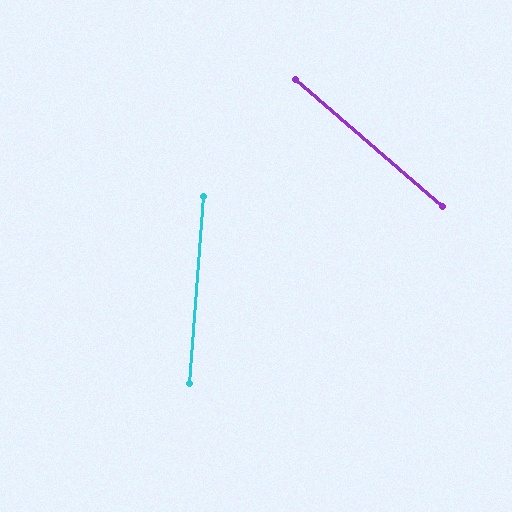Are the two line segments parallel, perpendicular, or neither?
Neither parallel nor perpendicular — they differ by about 53°.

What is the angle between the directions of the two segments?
Approximately 53 degrees.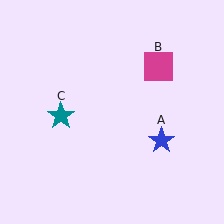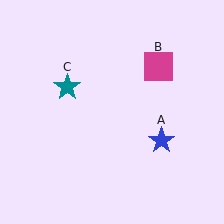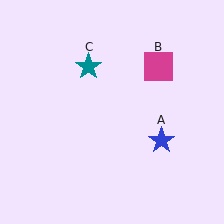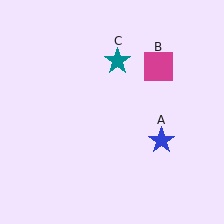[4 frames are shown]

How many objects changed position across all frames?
1 object changed position: teal star (object C).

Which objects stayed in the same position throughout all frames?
Blue star (object A) and magenta square (object B) remained stationary.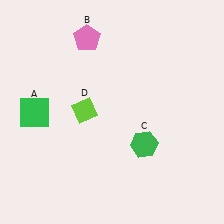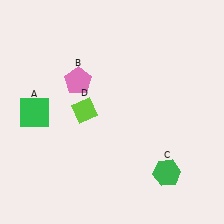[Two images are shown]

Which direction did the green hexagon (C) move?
The green hexagon (C) moved down.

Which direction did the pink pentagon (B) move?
The pink pentagon (B) moved down.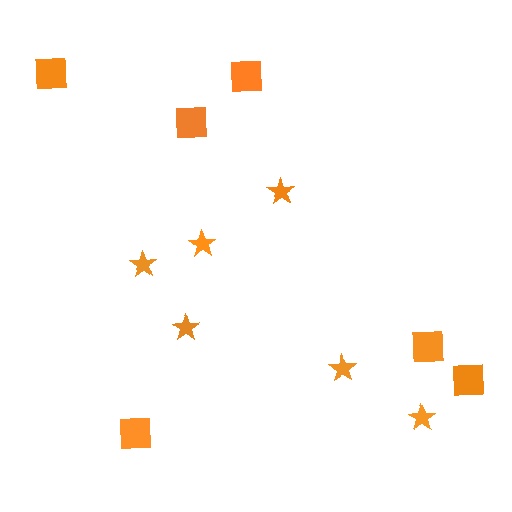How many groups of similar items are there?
There are 2 groups: one group of squares (6) and one group of stars (6).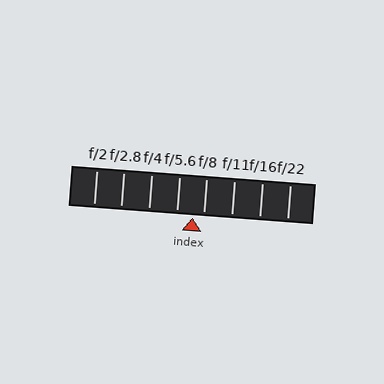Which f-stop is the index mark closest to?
The index mark is closest to f/8.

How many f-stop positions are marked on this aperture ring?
There are 8 f-stop positions marked.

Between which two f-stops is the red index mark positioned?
The index mark is between f/5.6 and f/8.